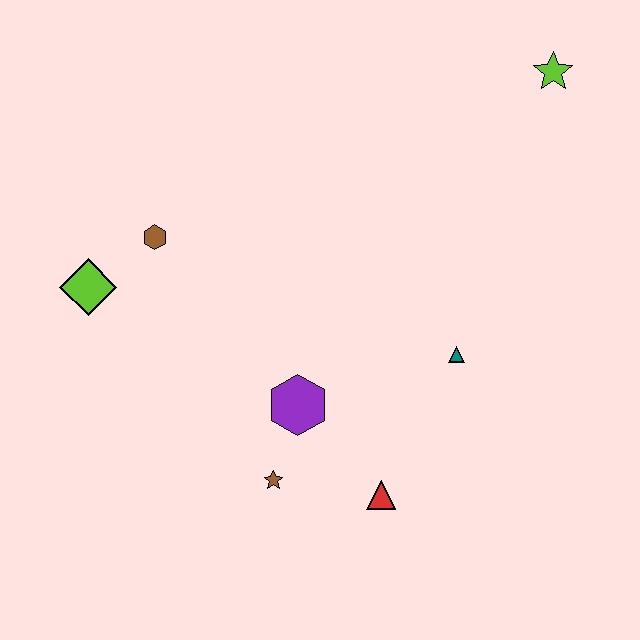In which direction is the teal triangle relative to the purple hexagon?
The teal triangle is to the right of the purple hexagon.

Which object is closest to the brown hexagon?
The lime diamond is closest to the brown hexagon.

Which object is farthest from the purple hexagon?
The lime star is farthest from the purple hexagon.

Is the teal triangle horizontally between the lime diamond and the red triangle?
No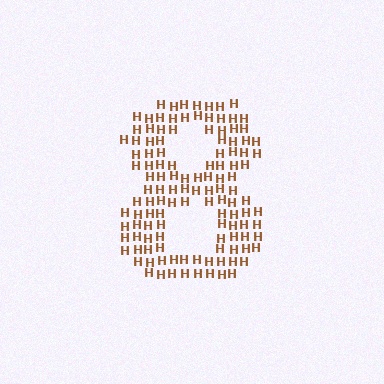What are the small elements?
The small elements are letter H's.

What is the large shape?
The large shape is the digit 8.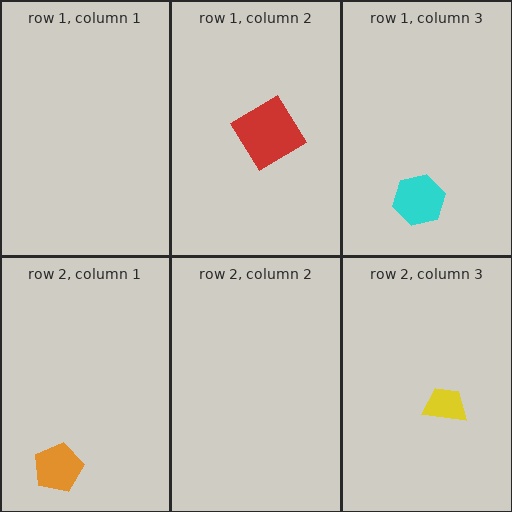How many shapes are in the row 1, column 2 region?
1.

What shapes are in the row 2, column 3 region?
The yellow trapezoid.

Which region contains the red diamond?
The row 1, column 2 region.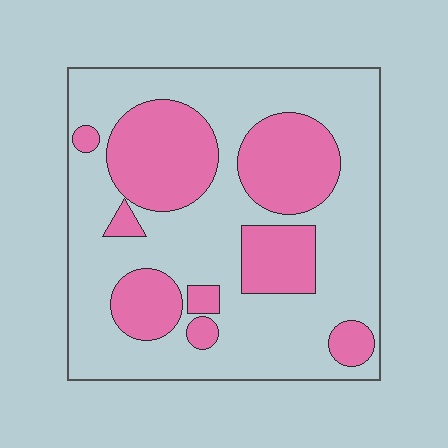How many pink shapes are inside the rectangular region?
9.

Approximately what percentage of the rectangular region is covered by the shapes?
Approximately 35%.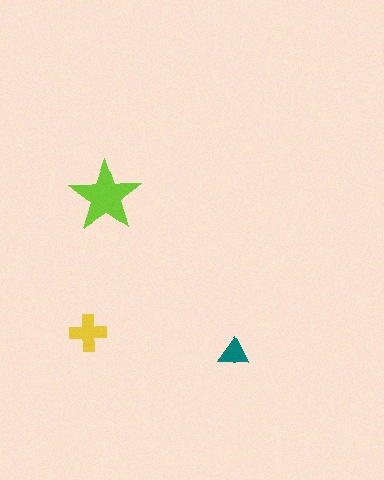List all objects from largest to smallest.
The lime star, the yellow cross, the teal triangle.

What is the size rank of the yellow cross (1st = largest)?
2nd.